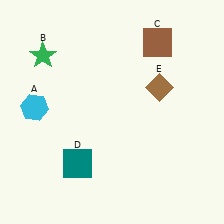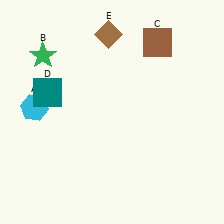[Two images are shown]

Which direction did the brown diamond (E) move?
The brown diamond (E) moved up.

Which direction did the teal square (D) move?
The teal square (D) moved up.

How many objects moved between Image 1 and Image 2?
2 objects moved between the two images.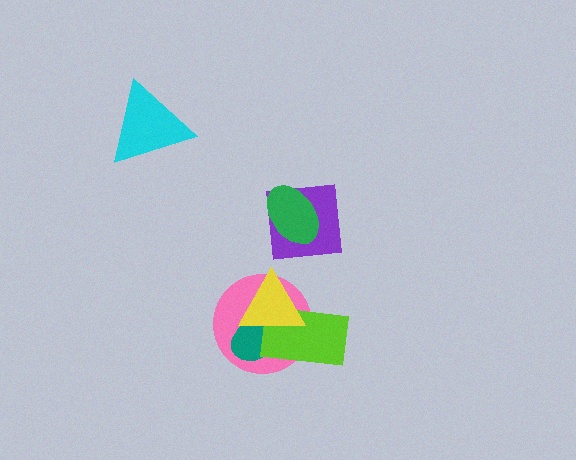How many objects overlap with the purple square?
1 object overlaps with the purple square.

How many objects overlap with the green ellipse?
1 object overlaps with the green ellipse.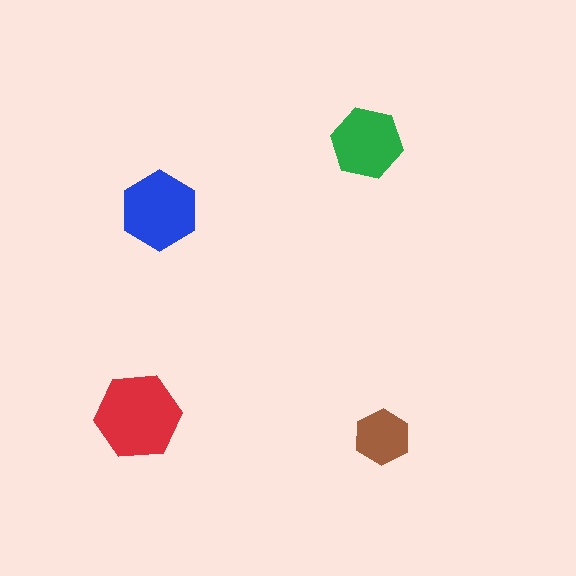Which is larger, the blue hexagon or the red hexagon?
The red one.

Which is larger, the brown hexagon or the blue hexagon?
The blue one.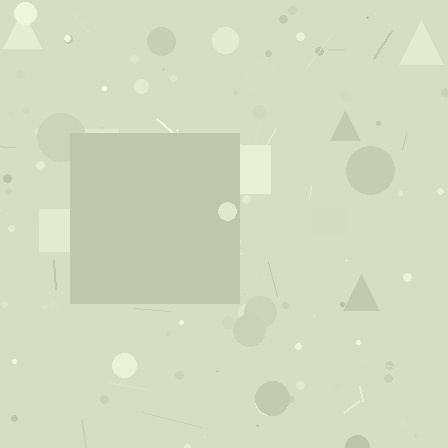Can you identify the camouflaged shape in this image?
The camouflaged shape is a square.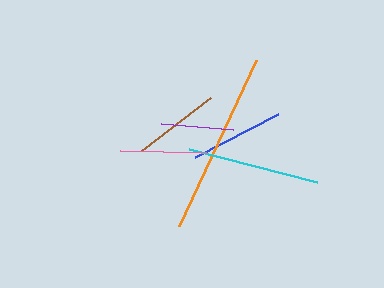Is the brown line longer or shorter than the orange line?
The orange line is longer than the brown line.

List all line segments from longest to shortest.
From longest to shortest: orange, cyan, blue, brown, pink, purple.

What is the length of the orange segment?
The orange segment is approximately 183 pixels long.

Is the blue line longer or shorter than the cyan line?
The cyan line is longer than the blue line.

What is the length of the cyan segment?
The cyan segment is approximately 132 pixels long.